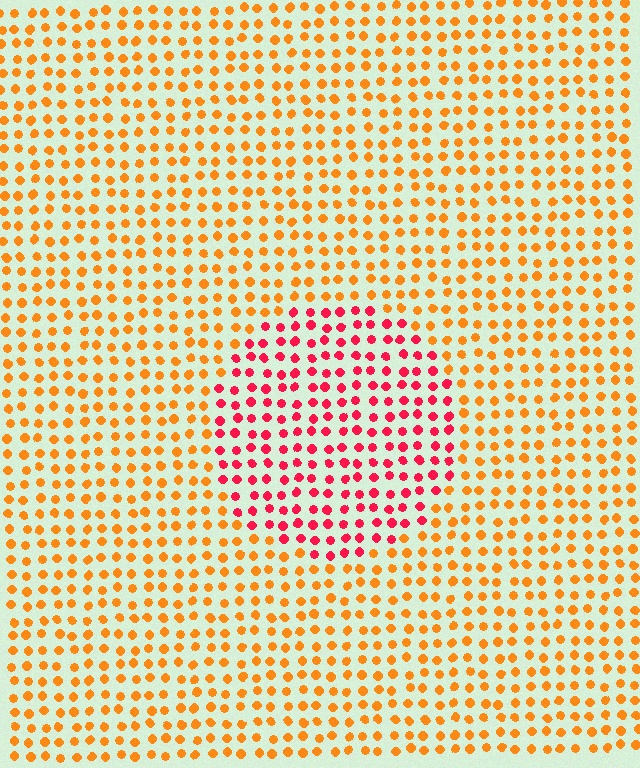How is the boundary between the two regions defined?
The boundary is defined purely by a slight shift in hue (about 44 degrees). Spacing, size, and orientation are identical on both sides.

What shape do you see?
I see a circle.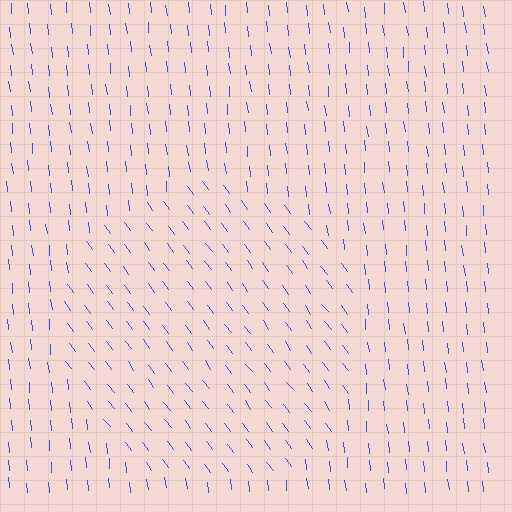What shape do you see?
I see a circle.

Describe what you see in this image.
The image is filled with small blue line segments. A circle region in the image has lines oriented differently from the surrounding lines, creating a visible texture boundary.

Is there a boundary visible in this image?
Yes, there is a texture boundary formed by a change in line orientation.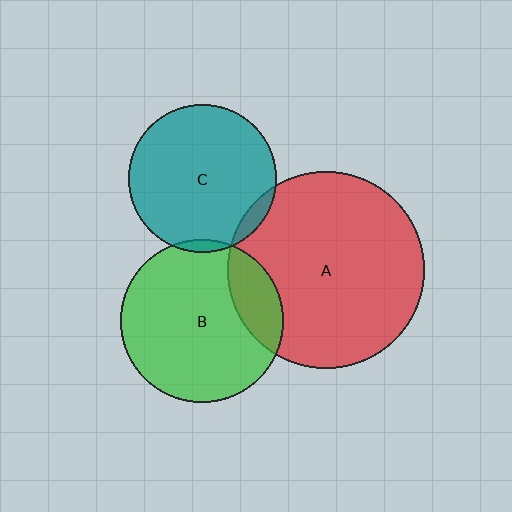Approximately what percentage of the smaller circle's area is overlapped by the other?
Approximately 20%.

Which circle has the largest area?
Circle A (red).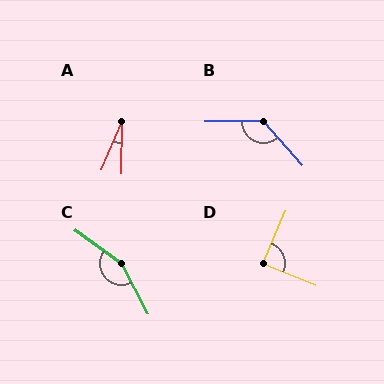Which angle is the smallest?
A, at approximately 22 degrees.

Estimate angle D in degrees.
Approximately 89 degrees.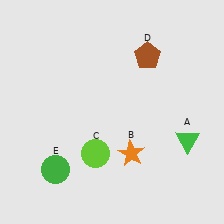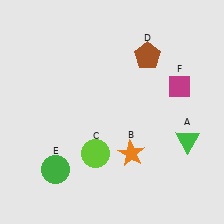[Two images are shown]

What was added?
A magenta diamond (F) was added in Image 2.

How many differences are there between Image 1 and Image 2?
There is 1 difference between the two images.